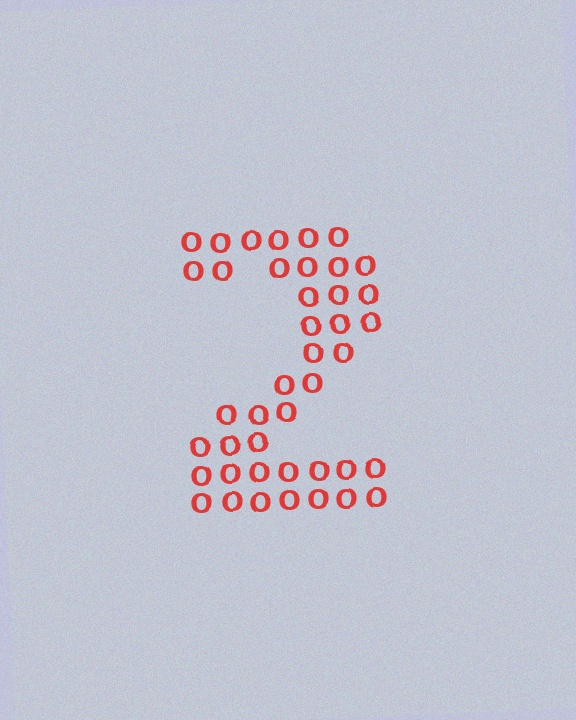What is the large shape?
The large shape is the digit 2.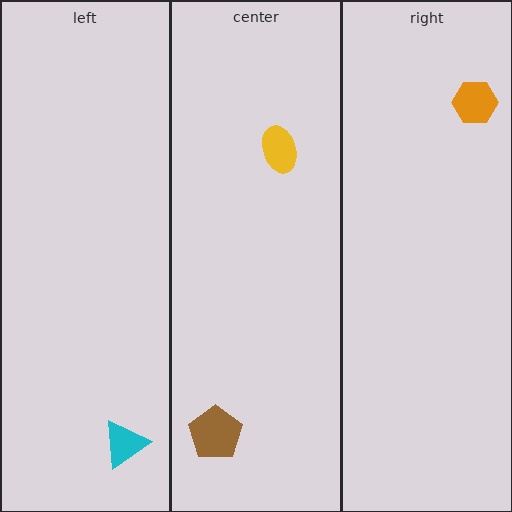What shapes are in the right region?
The orange hexagon.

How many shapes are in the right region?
1.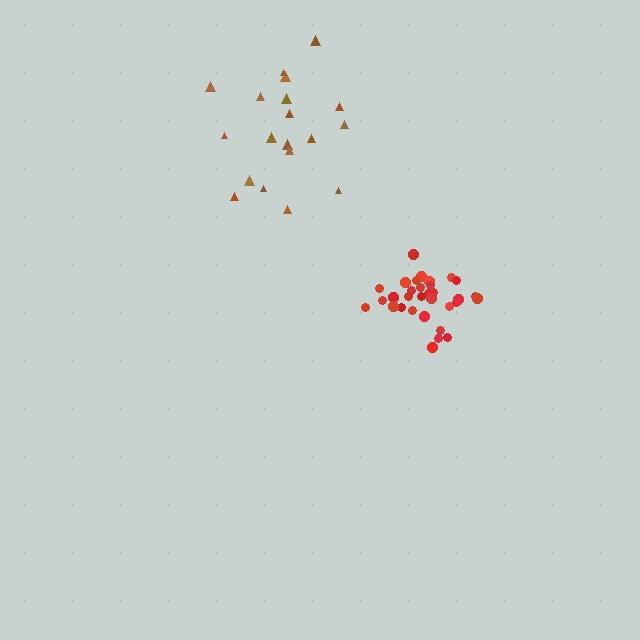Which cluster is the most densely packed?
Red.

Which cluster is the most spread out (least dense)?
Brown.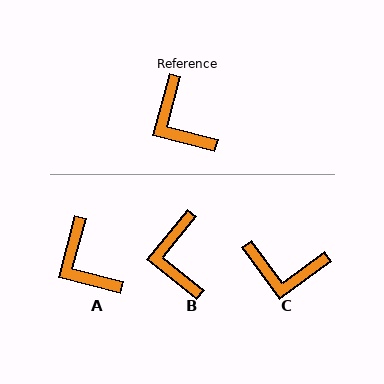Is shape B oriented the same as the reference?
No, it is off by about 25 degrees.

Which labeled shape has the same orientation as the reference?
A.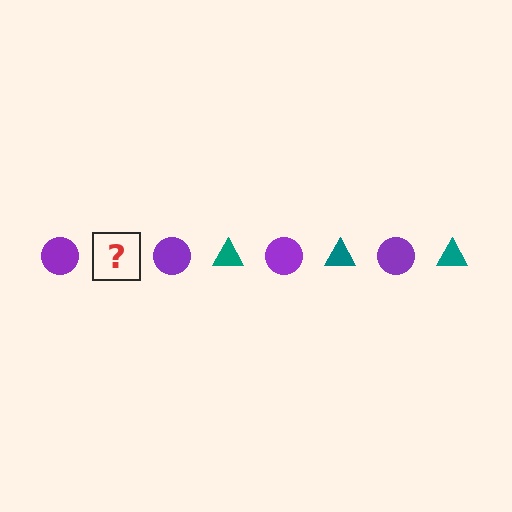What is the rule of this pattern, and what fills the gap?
The rule is that the pattern alternates between purple circle and teal triangle. The gap should be filled with a teal triangle.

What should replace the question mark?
The question mark should be replaced with a teal triangle.